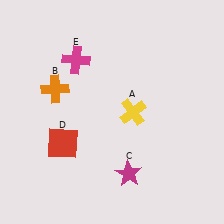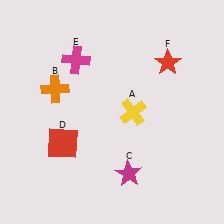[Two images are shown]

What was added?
A red star (F) was added in Image 2.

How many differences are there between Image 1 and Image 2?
There is 1 difference between the two images.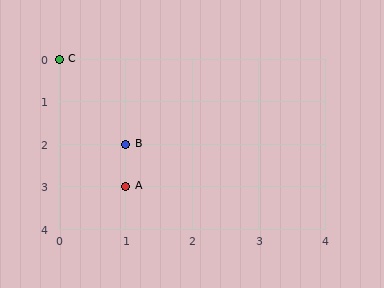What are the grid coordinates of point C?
Point C is at grid coordinates (0, 0).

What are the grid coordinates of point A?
Point A is at grid coordinates (1, 3).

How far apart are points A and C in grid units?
Points A and C are 1 column and 3 rows apart (about 3.2 grid units diagonally).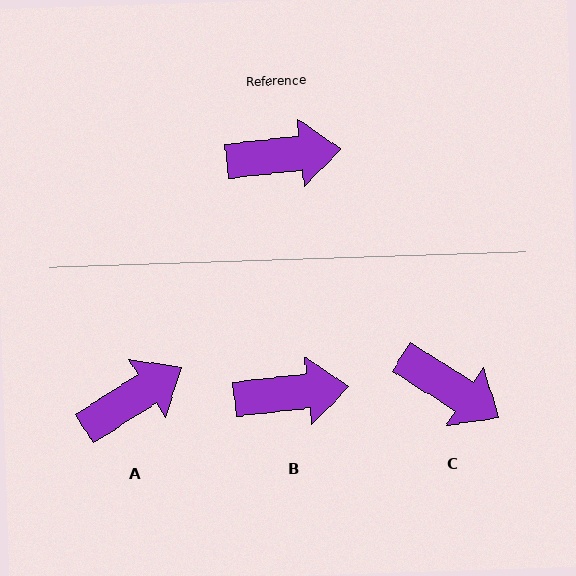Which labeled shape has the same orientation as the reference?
B.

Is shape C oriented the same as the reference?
No, it is off by about 39 degrees.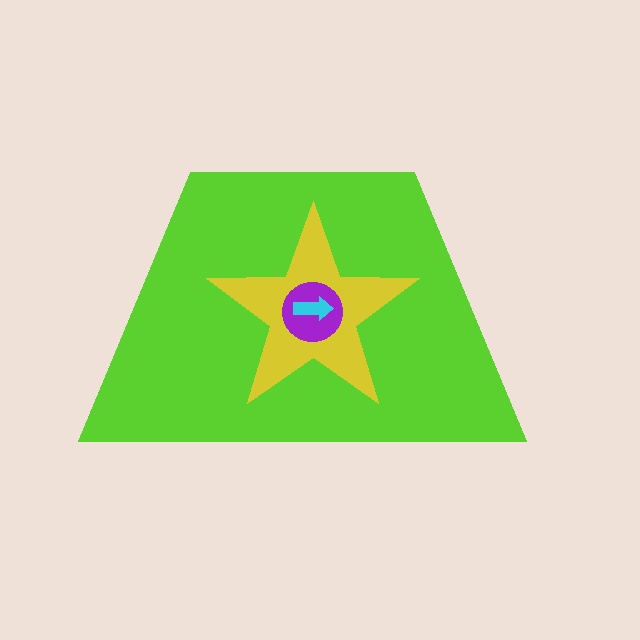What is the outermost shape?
The lime trapezoid.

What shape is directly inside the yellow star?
The purple circle.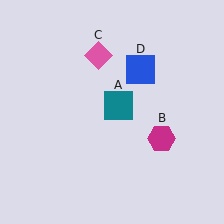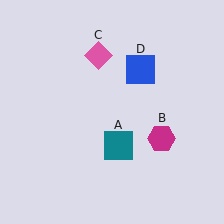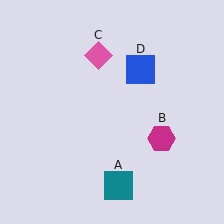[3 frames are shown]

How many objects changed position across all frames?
1 object changed position: teal square (object A).